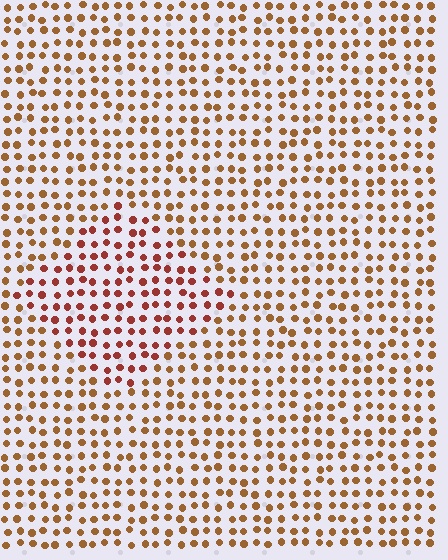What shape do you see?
I see a diamond.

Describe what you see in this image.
The image is filled with small brown elements in a uniform arrangement. A diamond-shaped region is visible where the elements are tinted to a slightly different hue, forming a subtle color boundary.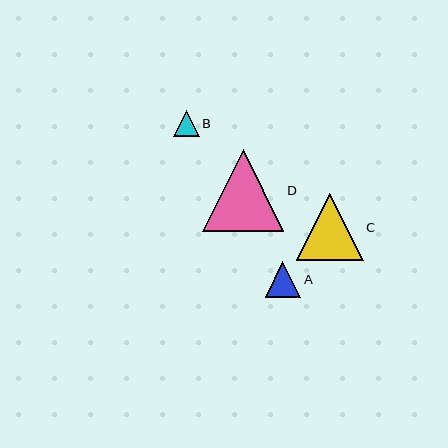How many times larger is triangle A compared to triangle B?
Triangle A is approximately 1.4 times the size of triangle B.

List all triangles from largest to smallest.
From largest to smallest: D, C, A, B.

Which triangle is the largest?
Triangle D is the largest with a size of approximately 82 pixels.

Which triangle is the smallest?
Triangle B is the smallest with a size of approximately 26 pixels.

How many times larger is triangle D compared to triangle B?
Triangle D is approximately 3.2 times the size of triangle B.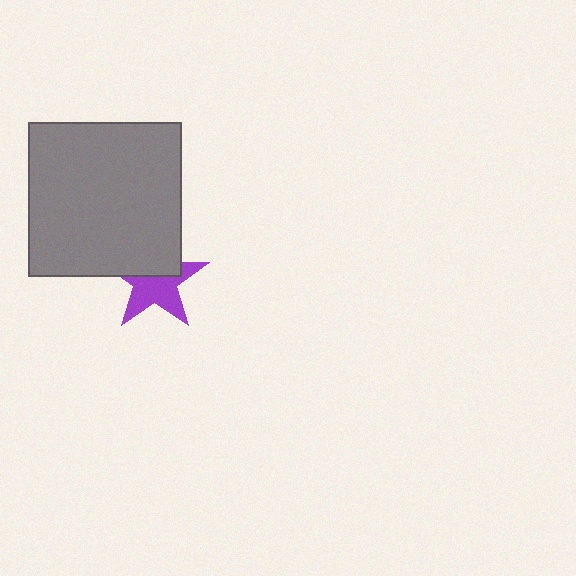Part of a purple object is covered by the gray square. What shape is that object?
It is a star.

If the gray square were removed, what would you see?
You would see the complete purple star.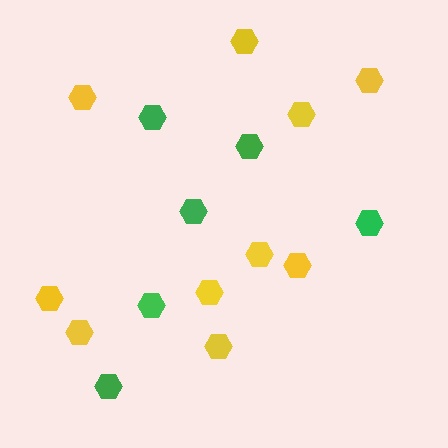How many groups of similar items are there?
There are 2 groups: one group of green hexagons (6) and one group of yellow hexagons (10).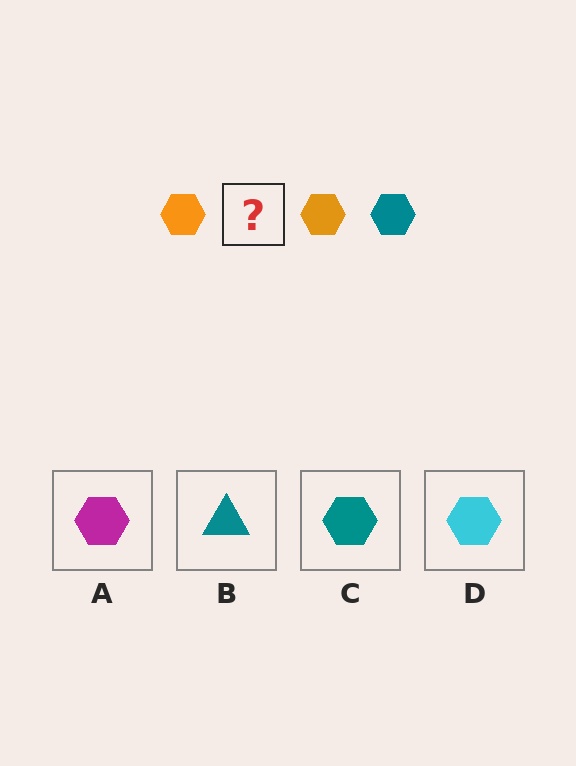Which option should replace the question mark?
Option C.